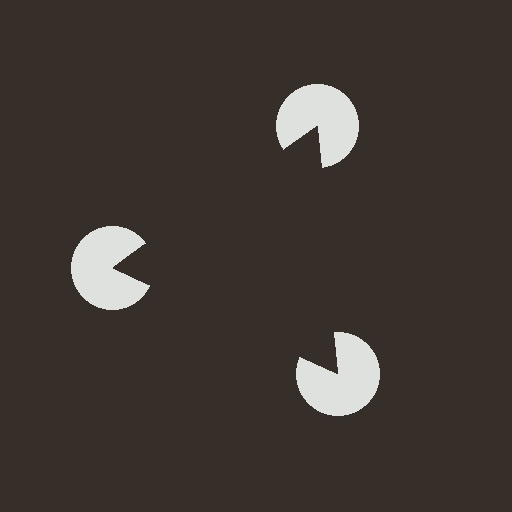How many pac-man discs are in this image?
There are 3 — one at each vertex of the illusory triangle.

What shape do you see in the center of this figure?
An illusory triangle — its edges are inferred from the aligned wedge cuts in the pac-man discs, not physically drawn.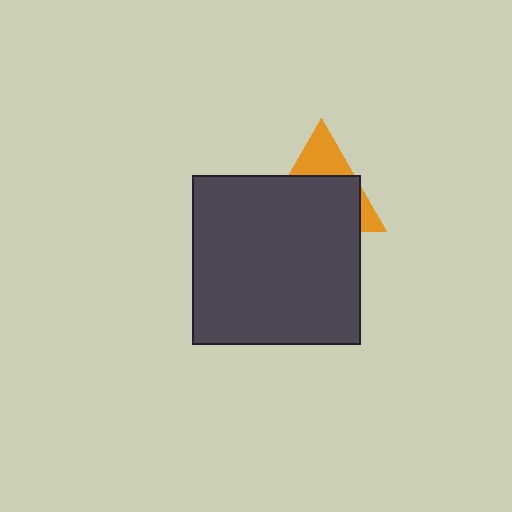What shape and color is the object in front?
The object in front is a dark gray square.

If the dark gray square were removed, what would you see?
You would see the complete orange triangle.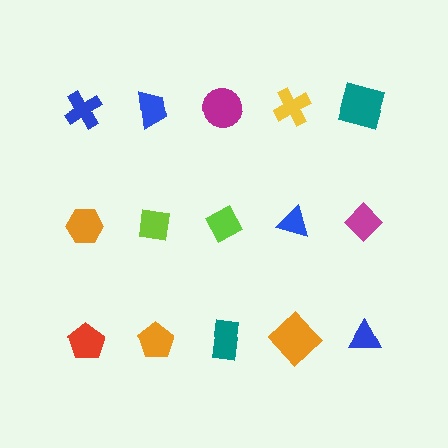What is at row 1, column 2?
A blue trapezoid.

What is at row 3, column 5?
A blue triangle.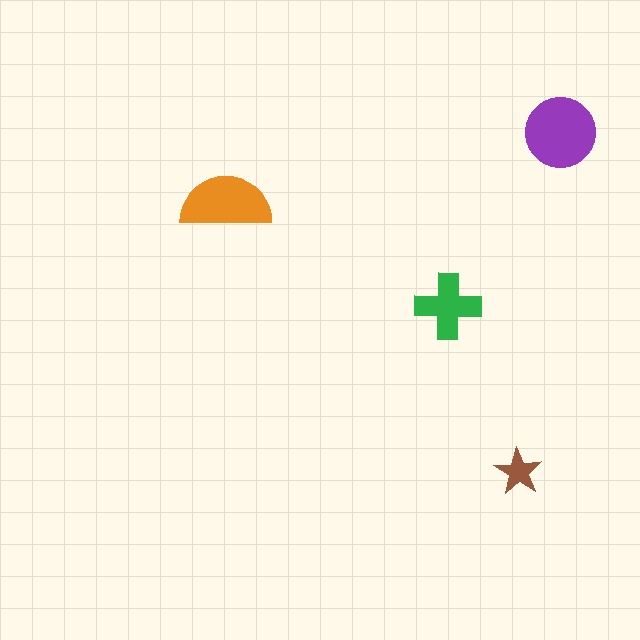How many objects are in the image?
There are 4 objects in the image.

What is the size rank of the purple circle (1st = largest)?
1st.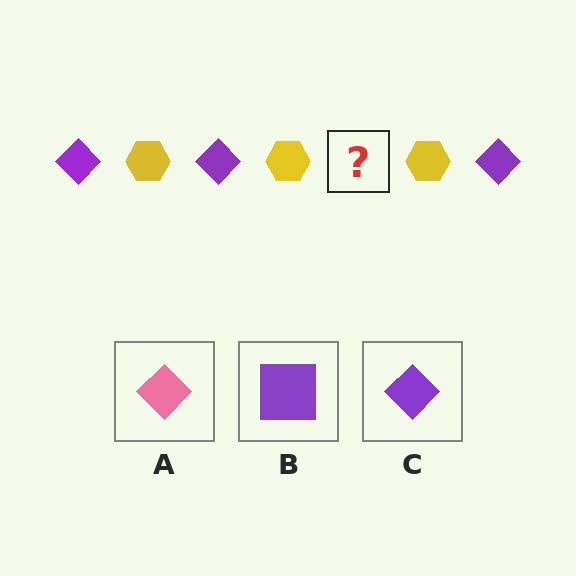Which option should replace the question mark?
Option C.